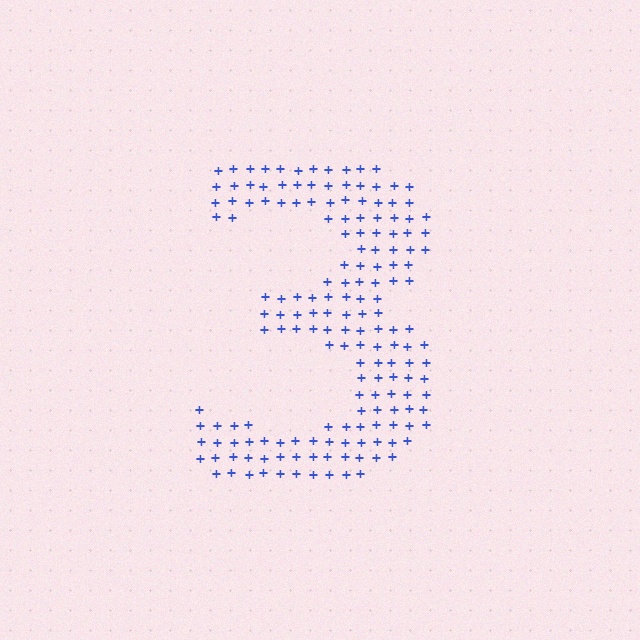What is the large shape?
The large shape is the digit 3.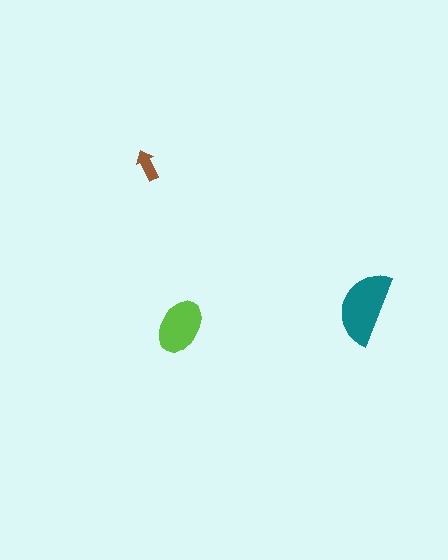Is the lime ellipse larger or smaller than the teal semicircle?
Smaller.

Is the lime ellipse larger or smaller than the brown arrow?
Larger.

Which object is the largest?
The teal semicircle.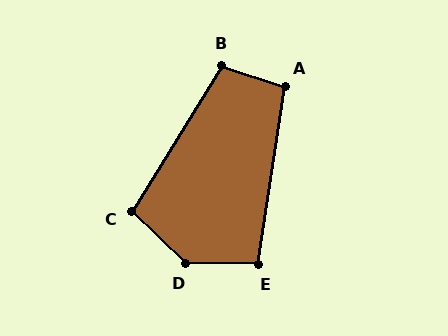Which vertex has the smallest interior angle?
E, at approximately 98 degrees.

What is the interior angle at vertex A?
Approximately 99 degrees (obtuse).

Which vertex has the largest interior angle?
D, at approximately 138 degrees.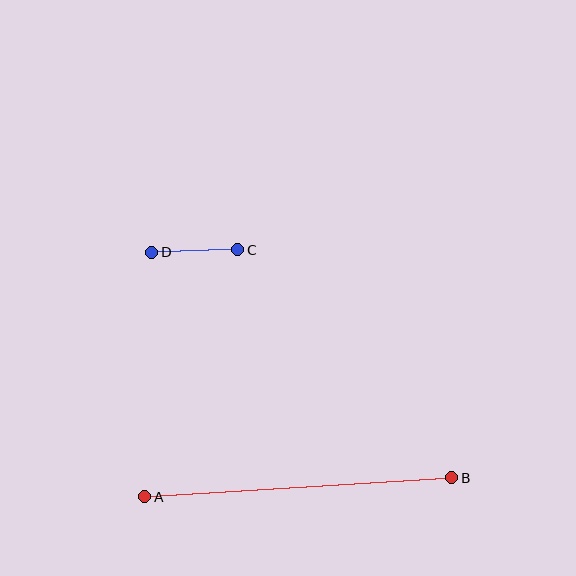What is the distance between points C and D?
The distance is approximately 86 pixels.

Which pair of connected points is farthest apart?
Points A and B are farthest apart.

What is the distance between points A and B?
The distance is approximately 307 pixels.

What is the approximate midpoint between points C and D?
The midpoint is at approximately (195, 251) pixels.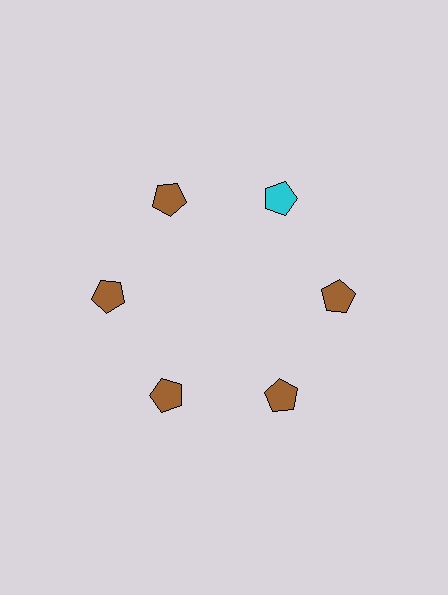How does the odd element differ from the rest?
It has a different color: cyan instead of brown.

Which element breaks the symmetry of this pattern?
The cyan pentagon at roughly the 1 o'clock position breaks the symmetry. All other shapes are brown pentagons.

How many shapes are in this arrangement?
There are 6 shapes arranged in a ring pattern.